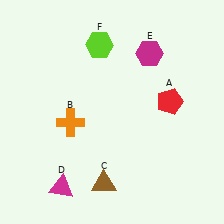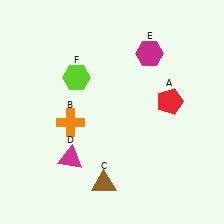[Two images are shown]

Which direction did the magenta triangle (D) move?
The magenta triangle (D) moved up.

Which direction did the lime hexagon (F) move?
The lime hexagon (F) moved down.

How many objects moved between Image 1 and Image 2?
2 objects moved between the two images.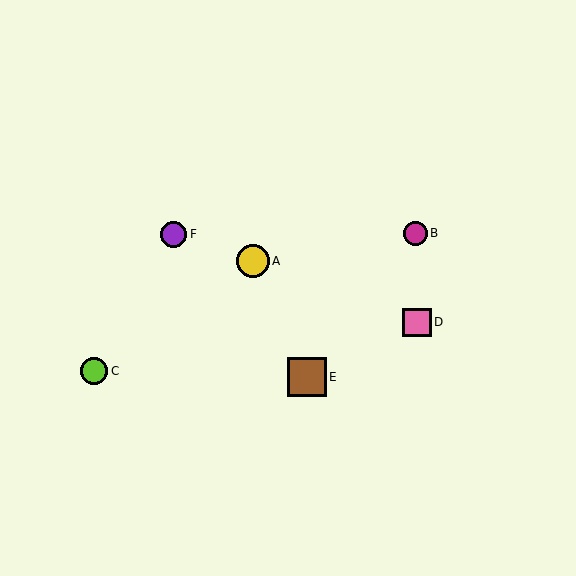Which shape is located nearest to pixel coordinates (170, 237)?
The purple circle (labeled F) at (174, 234) is nearest to that location.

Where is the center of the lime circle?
The center of the lime circle is at (94, 371).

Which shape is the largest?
The brown square (labeled E) is the largest.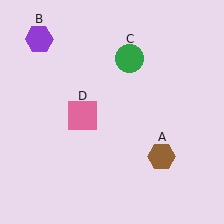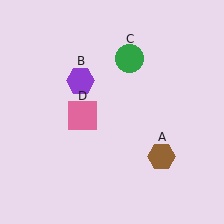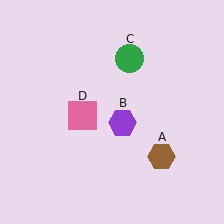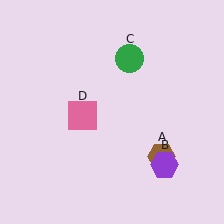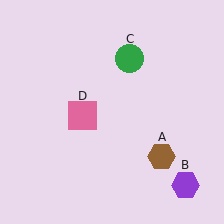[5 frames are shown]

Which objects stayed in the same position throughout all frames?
Brown hexagon (object A) and green circle (object C) and pink square (object D) remained stationary.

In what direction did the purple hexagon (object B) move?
The purple hexagon (object B) moved down and to the right.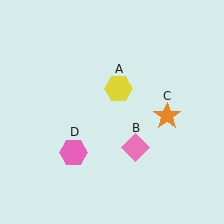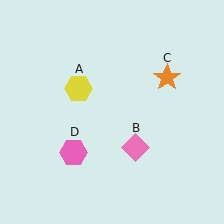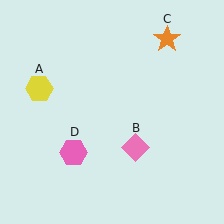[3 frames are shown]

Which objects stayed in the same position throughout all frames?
Pink diamond (object B) and pink hexagon (object D) remained stationary.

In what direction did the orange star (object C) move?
The orange star (object C) moved up.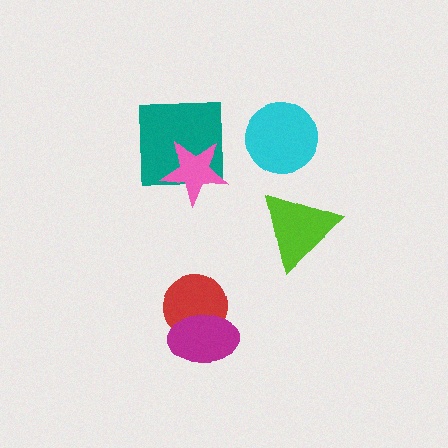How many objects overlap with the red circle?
1 object overlaps with the red circle.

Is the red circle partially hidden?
Yes, it is partially covered by another shape.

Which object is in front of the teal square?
The pink star is in front of the teal square.